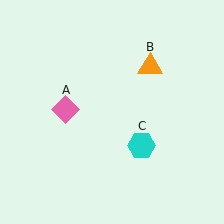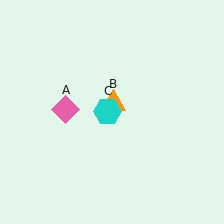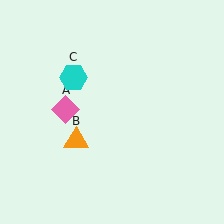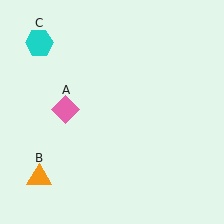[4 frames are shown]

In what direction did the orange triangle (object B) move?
The orange triangle (object B) moved down and to the left.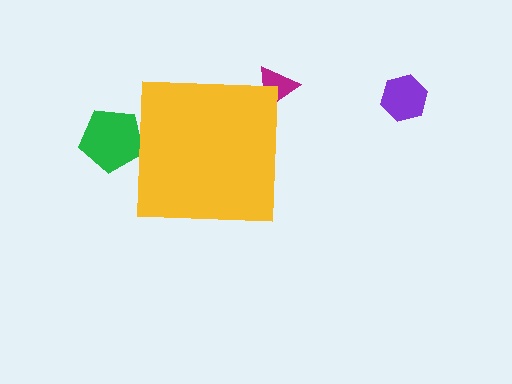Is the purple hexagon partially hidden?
No, the purple hexagon is fully visible.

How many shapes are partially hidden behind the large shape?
2 shapes are partially hidden.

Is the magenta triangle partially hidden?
Yes, the magenta triangle is partially hidden behind the yellow square.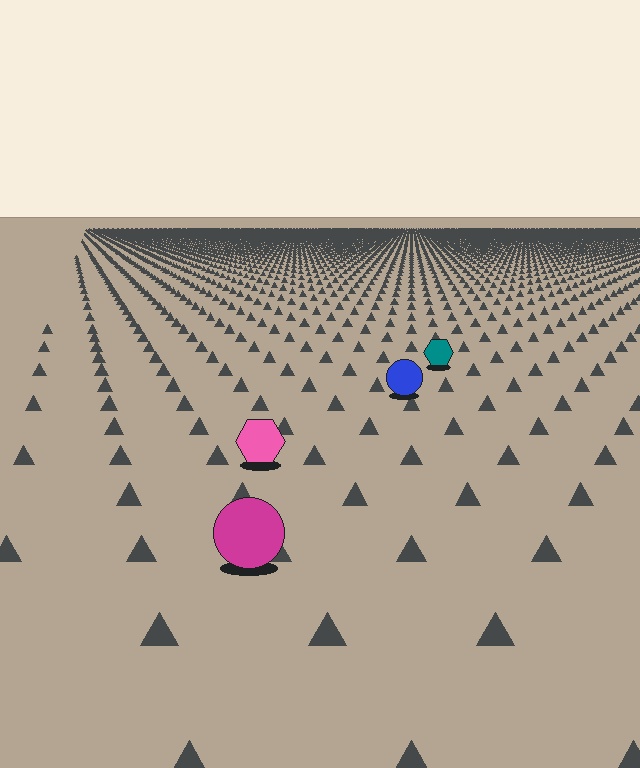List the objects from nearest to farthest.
From nearest to farthest: the magenta circle, the pink hexagon, the blue circle, the teal hexagon.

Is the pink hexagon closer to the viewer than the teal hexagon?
Yes. The pink hexagon is closer — you can tell from the texture gradient: the ground texture is coarser near it.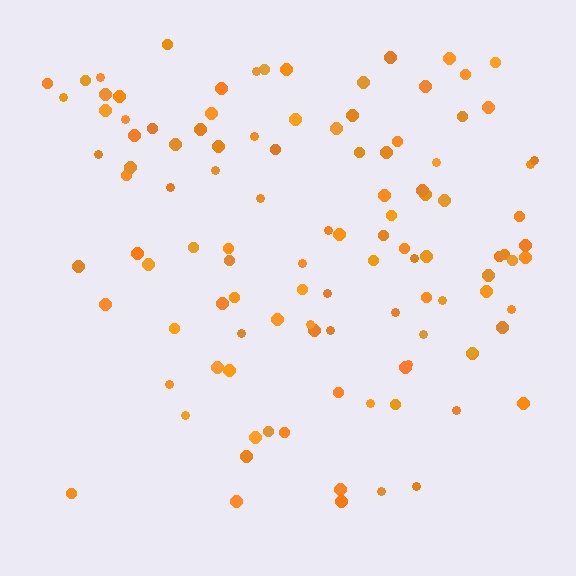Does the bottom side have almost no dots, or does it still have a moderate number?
Still a moderate number, just noticeably fewer than the top.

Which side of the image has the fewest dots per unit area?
The bottom.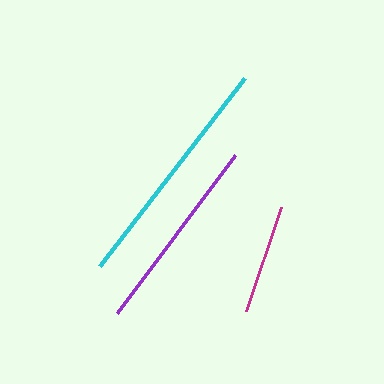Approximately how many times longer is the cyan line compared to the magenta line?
The cyan line is approximately 2.2 times the length of the magenta line.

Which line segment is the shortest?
The magenta line is the shortest at approximately 110 pixels.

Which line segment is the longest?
The cyan line is the longest at approximately 238 pixels.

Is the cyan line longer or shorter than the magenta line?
The cyan line is longer than the magenta line.